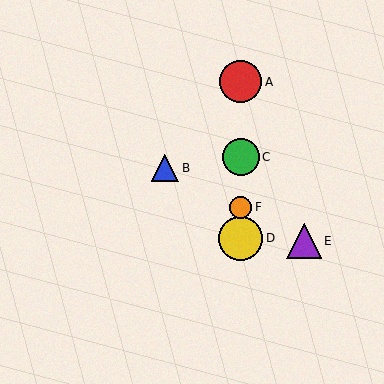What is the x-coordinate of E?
Object E is at x≈304.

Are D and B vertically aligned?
No, D is at x≈241 and B is at x≈165.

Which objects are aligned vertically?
Objects A, C, D, F are aligned vertically.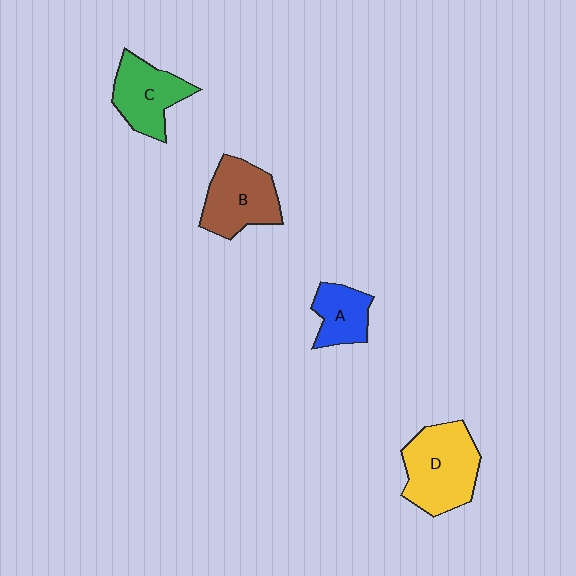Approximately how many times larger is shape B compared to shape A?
Approximately 1.5 times.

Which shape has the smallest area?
Shape A (blue).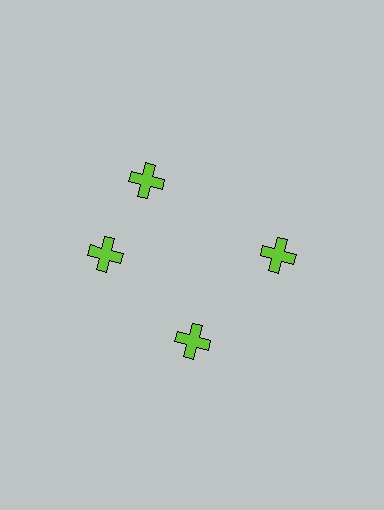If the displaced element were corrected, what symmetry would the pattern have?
It would have 4-fold rotational symmetry — the pattern would map onto itself every 90 degrees.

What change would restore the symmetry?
The symmetry would be restored by rotating it back into even spacing with its neighbors so that all 4 crosses sit at equal angles and equal distance from the center.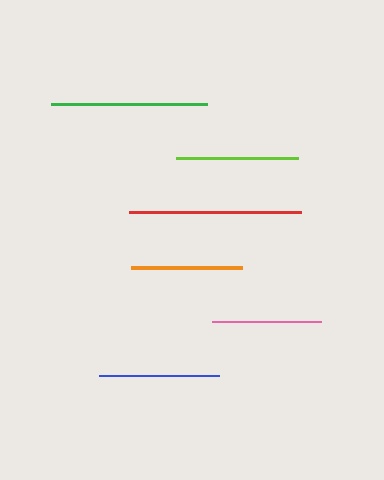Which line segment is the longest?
The red line is the longest at approximately 172 pixels.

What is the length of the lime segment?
The lime segment is approximately 122 pixels long.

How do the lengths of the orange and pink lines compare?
The orange and pink lines are approximately the same length.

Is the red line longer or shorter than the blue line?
The red line is longer than the blue line.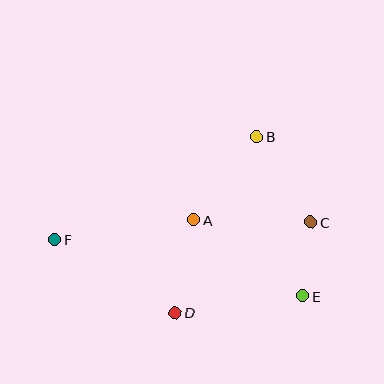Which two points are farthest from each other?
Points C and F are farthest from each other.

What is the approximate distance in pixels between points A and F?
The distance between A and F is approximately 140 pixels.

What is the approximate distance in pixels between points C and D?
The distance between C and D is approximately 163 pixels.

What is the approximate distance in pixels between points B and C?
The distance between B and C is approximately 101 pixels.